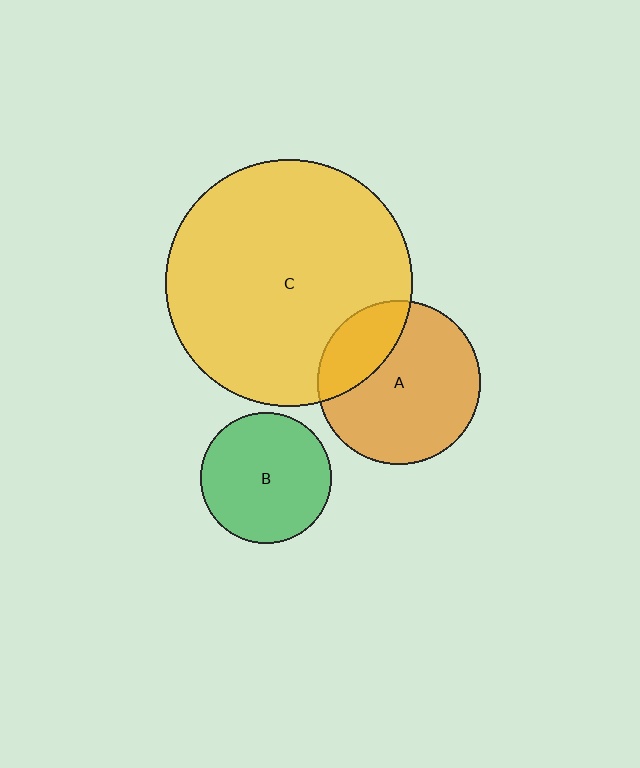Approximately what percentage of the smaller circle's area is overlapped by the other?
Approximately 25%.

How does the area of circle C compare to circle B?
Approximately 3.5 times.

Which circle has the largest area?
Circle C (yellow).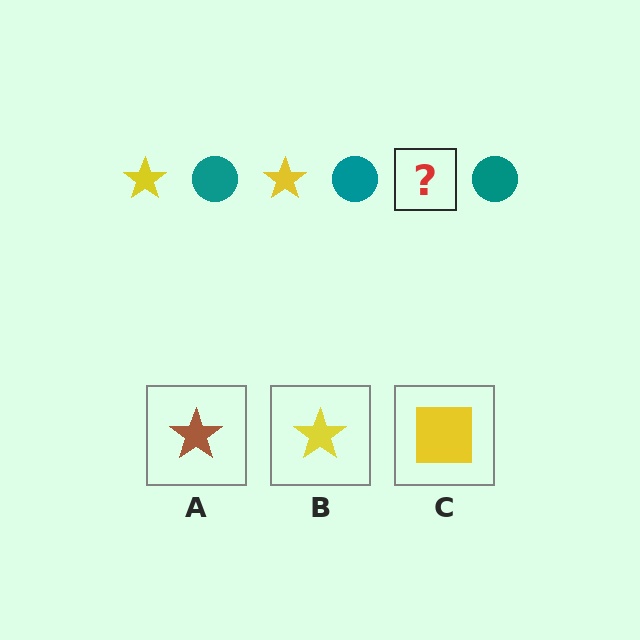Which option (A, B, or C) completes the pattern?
B.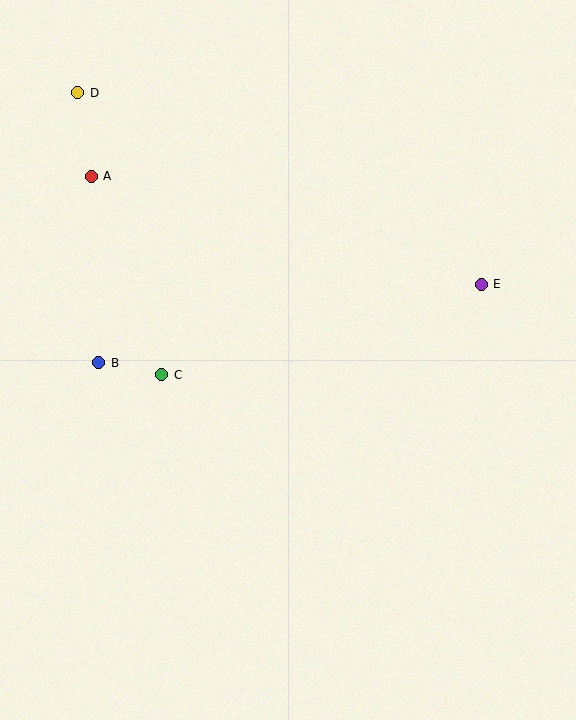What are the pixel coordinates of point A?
Point A is at (91, 176).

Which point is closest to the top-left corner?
Point D is closest to the top-left corner.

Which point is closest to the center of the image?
Point C at (162, 375) is closest to the center.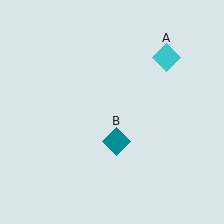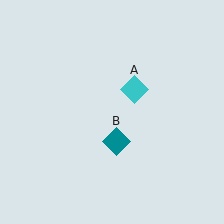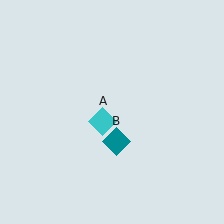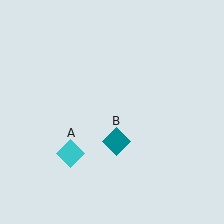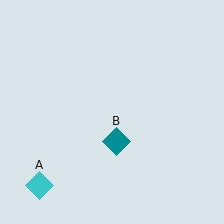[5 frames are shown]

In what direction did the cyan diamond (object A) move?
The cyan diamond (object A) moved down and to the left.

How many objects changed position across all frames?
1 object changed position: cyan diamond (object A).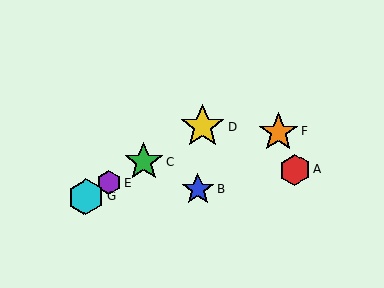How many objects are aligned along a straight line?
4 objects (C, D, E, G) are aligned along a straight line.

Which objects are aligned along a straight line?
Objects C, D, E, G are aligned along a straight line.